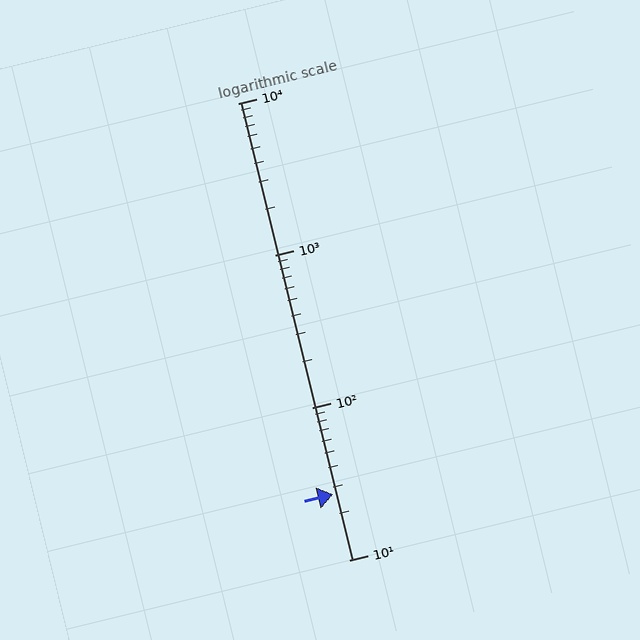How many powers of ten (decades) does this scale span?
The scale spans 3 decades, from 10 to 10000.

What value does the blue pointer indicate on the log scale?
The pointer indicates approximately 27.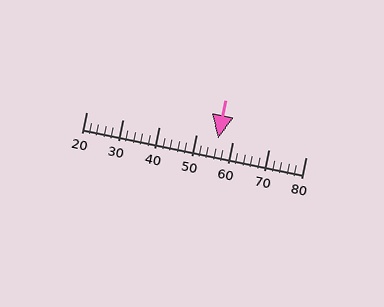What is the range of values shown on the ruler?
The ruler shows values from 20 to 80.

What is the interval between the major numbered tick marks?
The major tick marks are spaced 10 units apart.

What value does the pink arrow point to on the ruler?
The pink arrow points to approximately 56.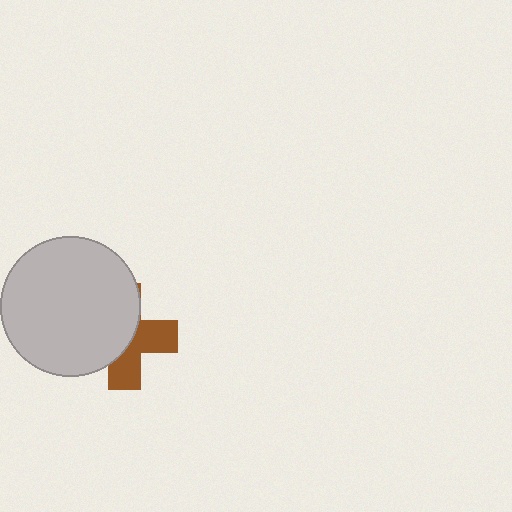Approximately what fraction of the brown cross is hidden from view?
Roughly 56% of the brown cross is hidden behind the light gray circle.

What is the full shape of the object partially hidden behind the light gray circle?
The partially hidden object is a brown cross.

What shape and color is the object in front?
The object in front is a light gray circle.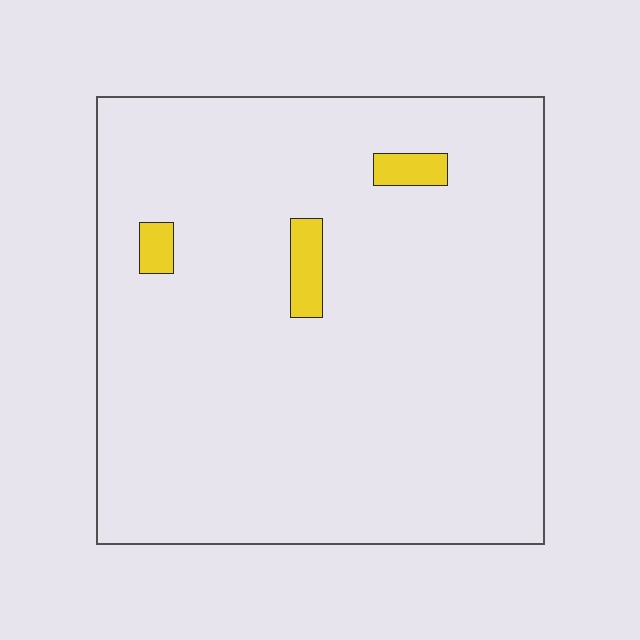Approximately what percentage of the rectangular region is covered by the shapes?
Approximately 5%.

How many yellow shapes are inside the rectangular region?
3.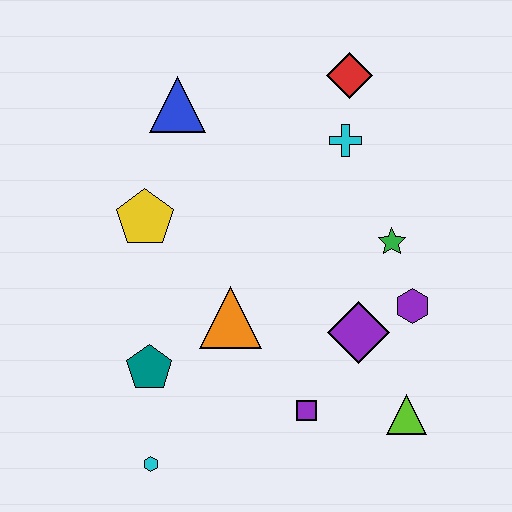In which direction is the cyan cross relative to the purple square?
The cyan cross is above the purple square.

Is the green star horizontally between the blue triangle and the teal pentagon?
No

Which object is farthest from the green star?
The cyan hexagon is farthest from the green star.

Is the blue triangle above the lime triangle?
Yes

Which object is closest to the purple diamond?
The purple hexagon is closest to the purple diamond.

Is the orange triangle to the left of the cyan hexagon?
No